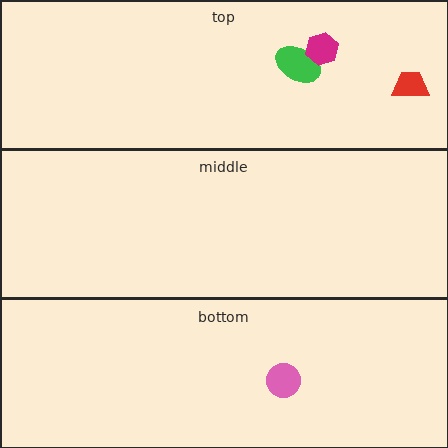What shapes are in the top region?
The red trapezoid, the green ellipse, the magenta hexagon.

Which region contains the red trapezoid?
The top region.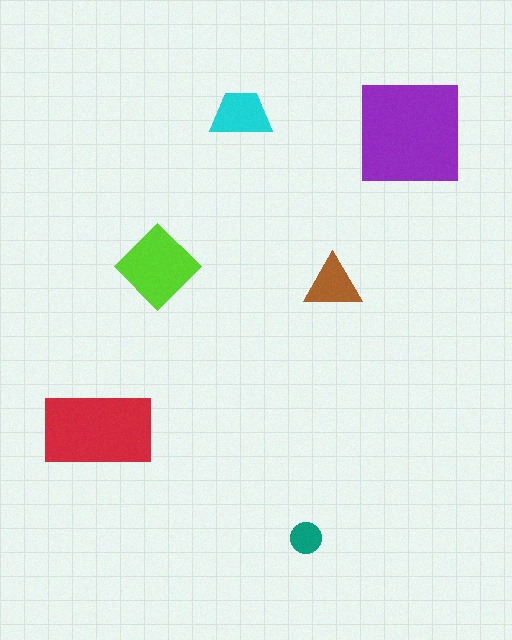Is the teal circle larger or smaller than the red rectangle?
Smaller.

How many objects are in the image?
There are 6 objects in the image.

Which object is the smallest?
The teal circle.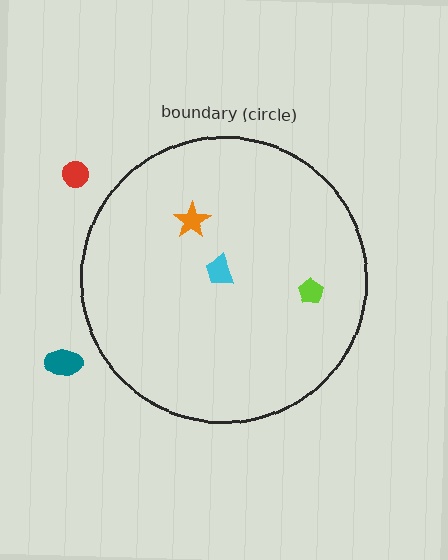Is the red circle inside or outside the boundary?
Outside.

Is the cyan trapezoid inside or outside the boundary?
Inside.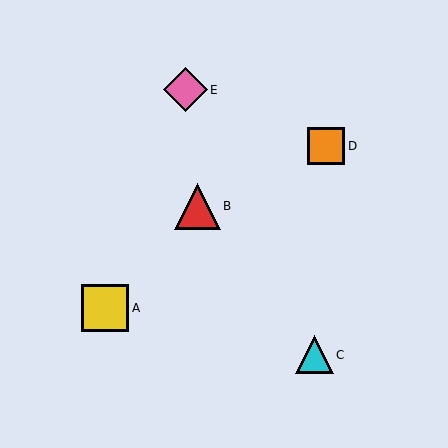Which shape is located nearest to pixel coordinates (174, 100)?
The pink diamond (labeled E) at (185, 90) is nearest to that location.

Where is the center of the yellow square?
The center of the yellow square is at (105, 308).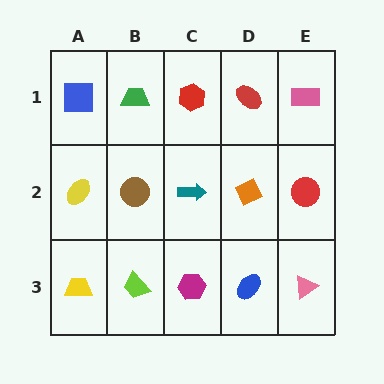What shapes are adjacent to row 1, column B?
A brown circle (row 2, column B), a blue square (row 1, column A), a red hexagon (row 1, column C).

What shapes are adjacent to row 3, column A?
A yellow ellipse (row 2, column A), a lime trapezoid (row 3, column B).